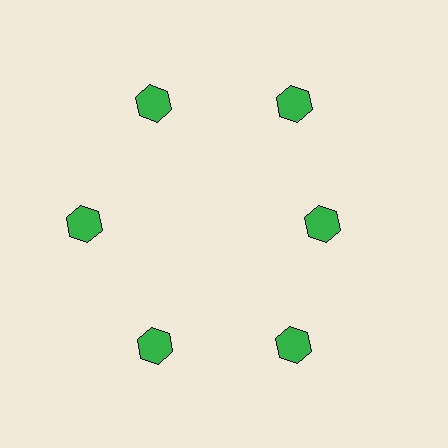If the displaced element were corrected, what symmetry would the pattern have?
It would have 6-fold rotational symmetry — the pattern would map onto itself every 60 degrees.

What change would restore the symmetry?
The symmetry would be restored by moving it outward, back onto the ring so that all 6 hexagons sit at equal angles and equal distance from the center.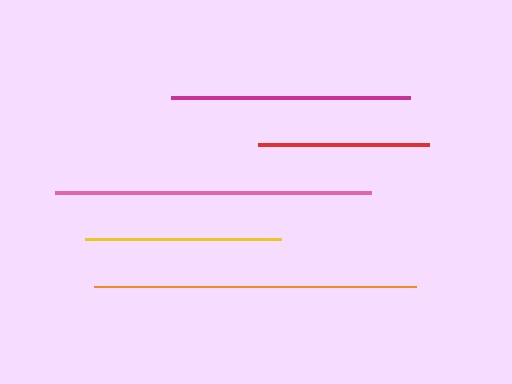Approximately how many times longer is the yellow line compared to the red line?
The yellow line is approximately 1.1 times the length of the red line.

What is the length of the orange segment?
The orange segment is approximately 322 pixels long.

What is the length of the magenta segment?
The magenta segment is approximately 238 pixels long.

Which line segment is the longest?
The orange line is the longest at approximately 322 pixels.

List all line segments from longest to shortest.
From longest to shortest: orange, pink, magenta, yellow, red.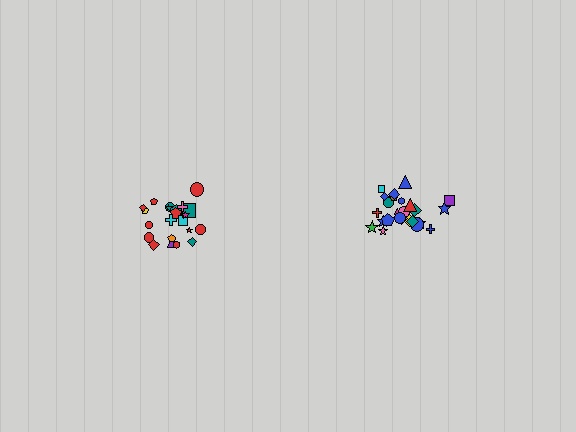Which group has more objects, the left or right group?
The right group.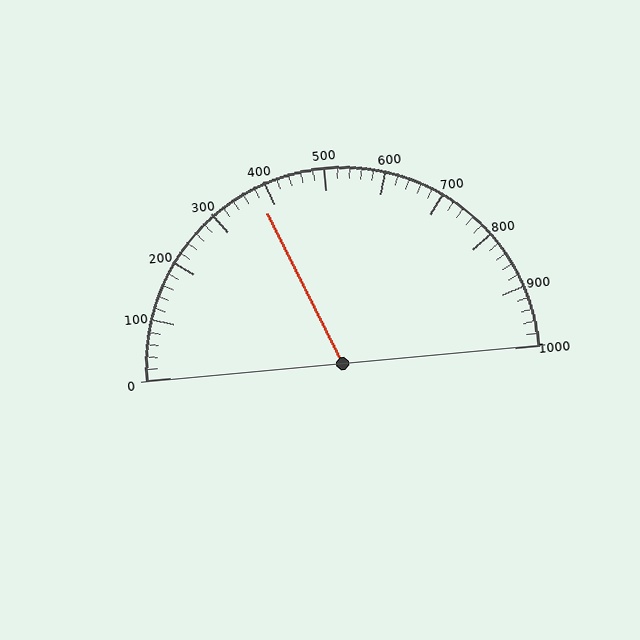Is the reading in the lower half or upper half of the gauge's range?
The reading is in the lower half of the range (0 to 1000).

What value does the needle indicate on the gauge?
The needle indicates approximately 380.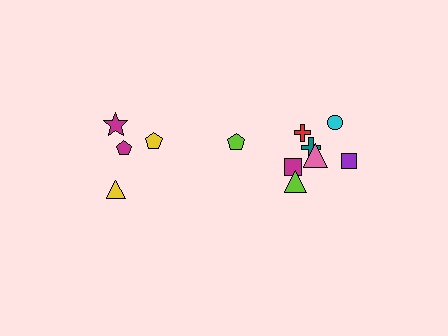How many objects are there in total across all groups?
There are 12 objects.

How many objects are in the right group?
There are 8 objects.